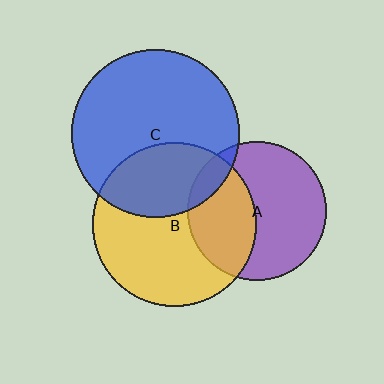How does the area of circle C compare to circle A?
Approximately 1.5 times.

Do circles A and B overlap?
Yes.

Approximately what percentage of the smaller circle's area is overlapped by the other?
Approximately 40%.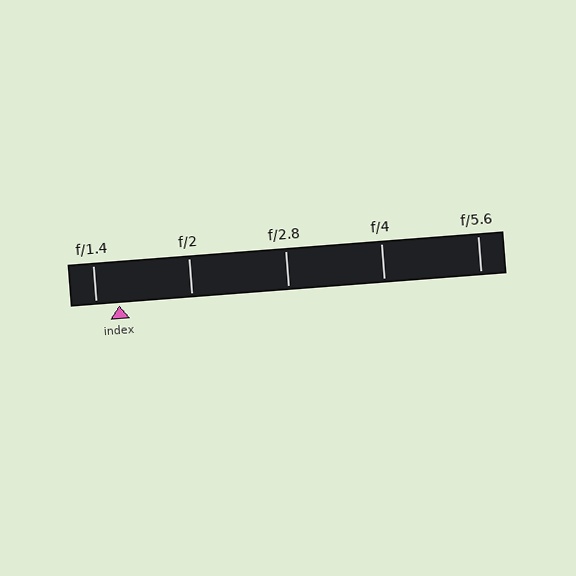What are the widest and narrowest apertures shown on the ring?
The widest aperture shown is f/1.4 and the narrowest is f/5.6.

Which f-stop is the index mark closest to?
The index mark is closest to f/1.4.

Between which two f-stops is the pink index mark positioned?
The index mark is between f/1.4 and f/2.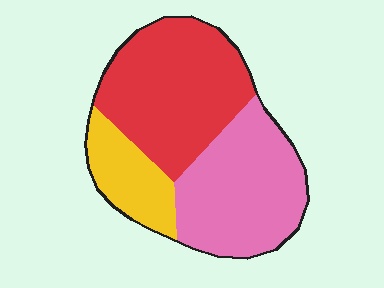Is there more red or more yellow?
Red.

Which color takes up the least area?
Yellow, at roughly 15%.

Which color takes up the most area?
Red, at roughly 45%.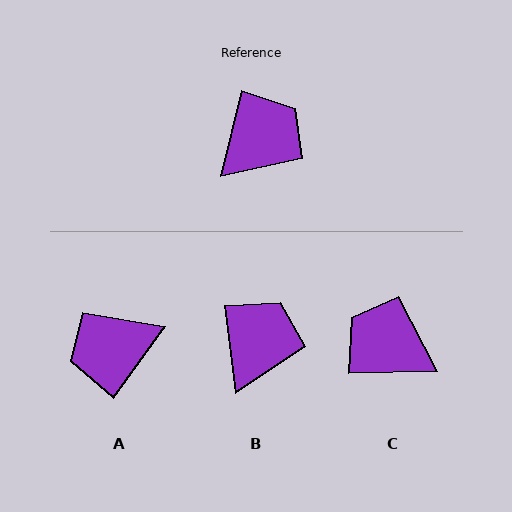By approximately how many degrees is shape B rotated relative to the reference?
Approximately 21 degrees counter-clockwise.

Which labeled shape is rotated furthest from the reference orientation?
A, about 158 degrees away.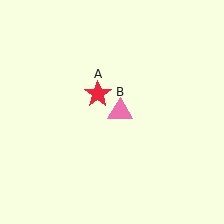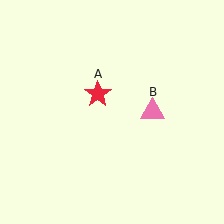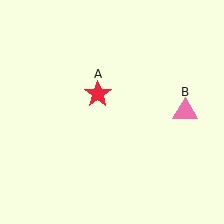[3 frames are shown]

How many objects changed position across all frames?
1 object changed position: pink triangle (object B).